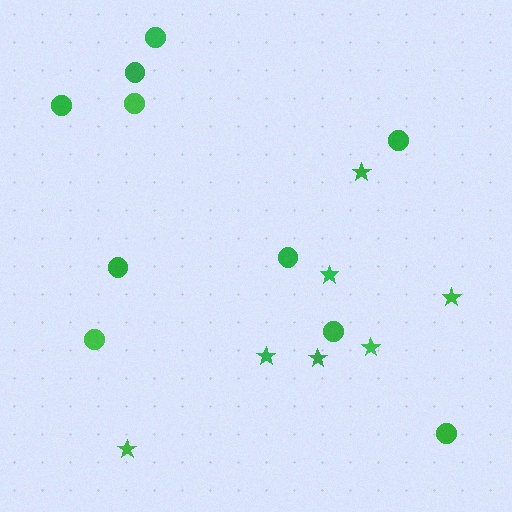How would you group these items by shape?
There are 2 groups: one group of stars (7) and one group of circles (10).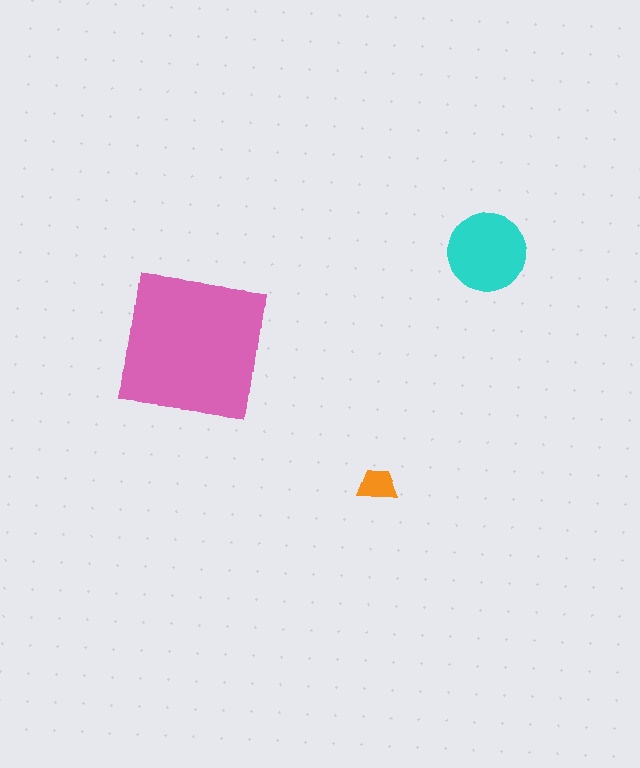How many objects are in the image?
There are 3 objects in the image.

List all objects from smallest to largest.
The orange trapezoid, the cyan circle, the pink square.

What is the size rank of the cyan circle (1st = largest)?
2nd.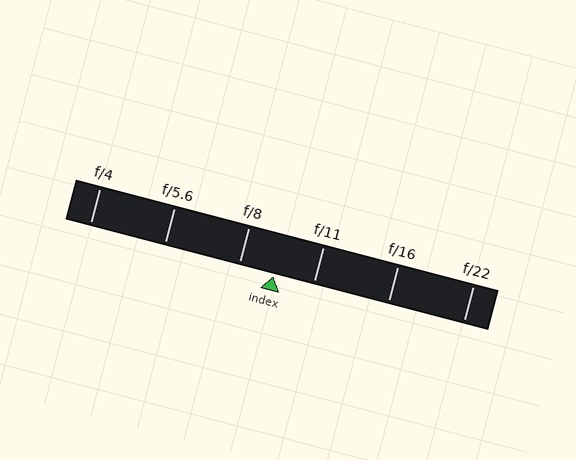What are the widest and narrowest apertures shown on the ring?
The widest aperture shown is f/4 and the narrowest is f/22.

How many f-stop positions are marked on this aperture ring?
There are 6 f-stop positions marked.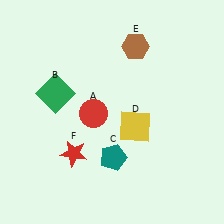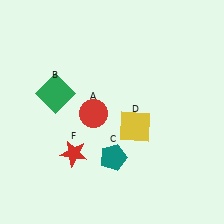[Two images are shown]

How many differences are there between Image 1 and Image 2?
There is 1 difference between the two images.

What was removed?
The brown hexagon (E) was removed in Image 2.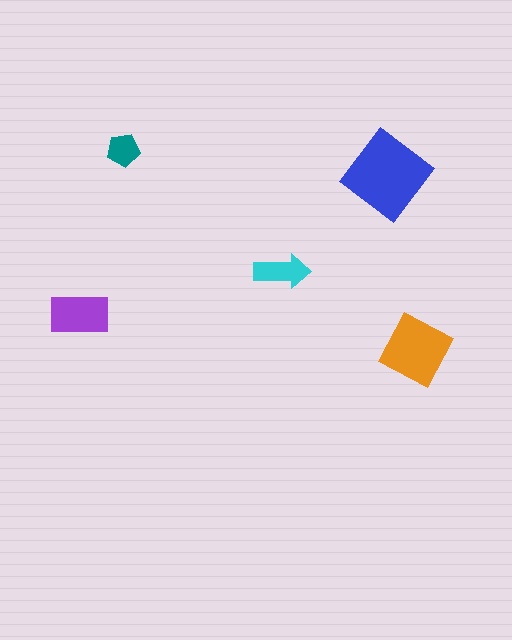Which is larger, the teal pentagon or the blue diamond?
The blue diamond.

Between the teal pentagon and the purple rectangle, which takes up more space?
The purple rectangle.